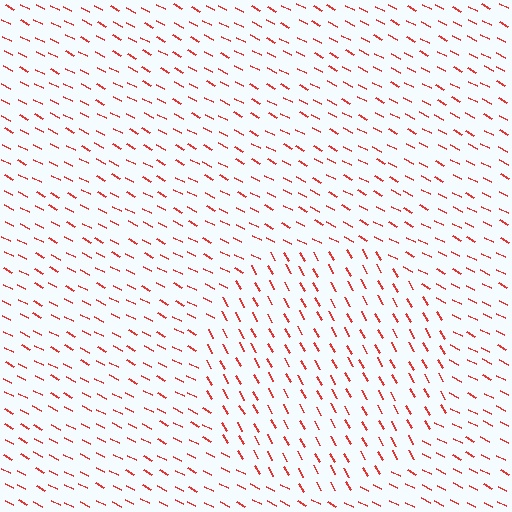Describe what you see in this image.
The image is filled with small red line segments. A circle region in the image has lines oriented differently from the surrounding lines, creating a visible texture boundary.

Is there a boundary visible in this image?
Yes, there is a texture boundary formed by a change in line orientation.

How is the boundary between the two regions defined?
The boundary is defined purely by a change in line orientation (approximately 33 degrees difference). All lines are the same color and thickness.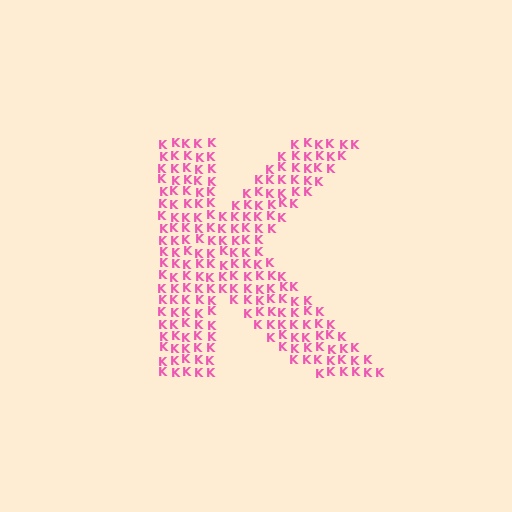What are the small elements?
The small elements are letter K's.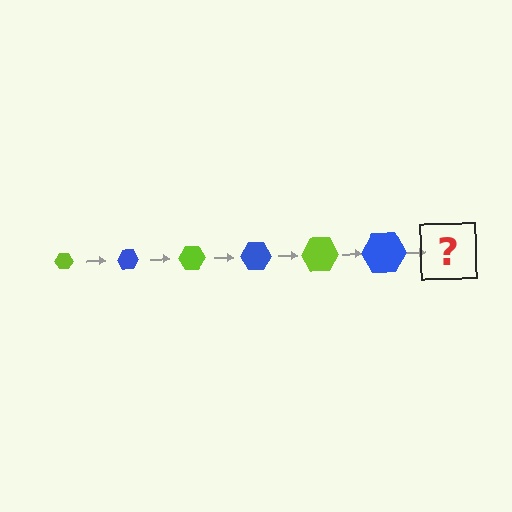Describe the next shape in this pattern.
It should be a lime hexagon, larger than the previous one.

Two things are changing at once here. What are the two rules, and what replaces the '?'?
The two rules are that the hexagon grows larger each step and the color cycles through lime and blue. The '?' should be a lime hexagon, larger than the previous one.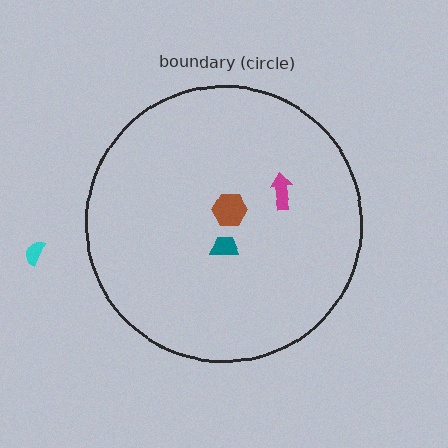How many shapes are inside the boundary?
3 inside, 1 outside.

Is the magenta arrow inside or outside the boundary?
Inside.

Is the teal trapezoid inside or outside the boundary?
Inside.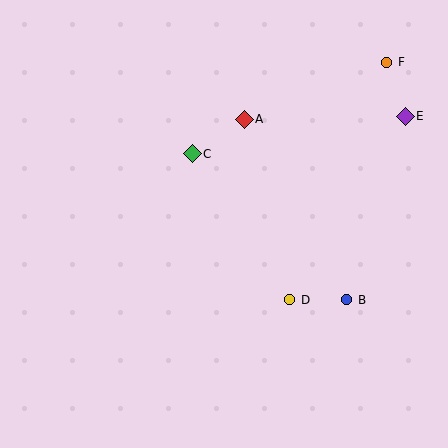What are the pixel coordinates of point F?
Point F is at (387, 62).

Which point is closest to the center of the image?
Point C at (192, 154) is closest to the center.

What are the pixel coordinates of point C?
Point C is at (192, 154).